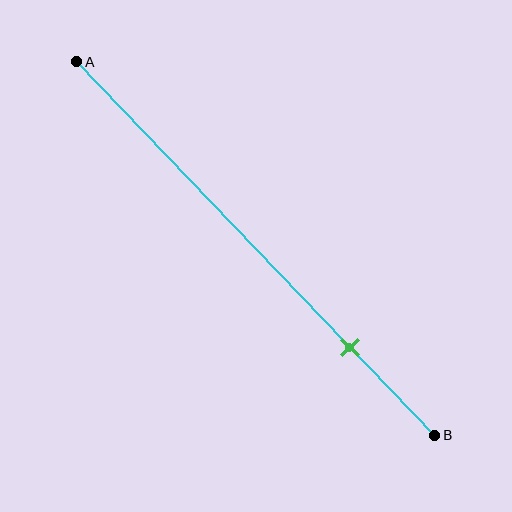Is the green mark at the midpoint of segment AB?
No, the mark is at about 75% from A, not at the 50% midpoint.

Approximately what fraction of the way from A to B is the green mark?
The green mark is approximately 75% of the way from A to B.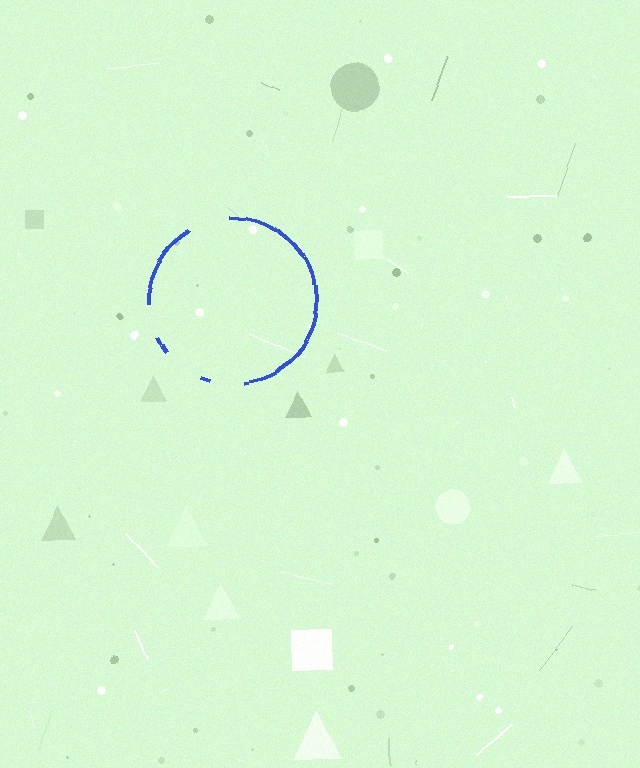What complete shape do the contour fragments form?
The contour fragments form a circle.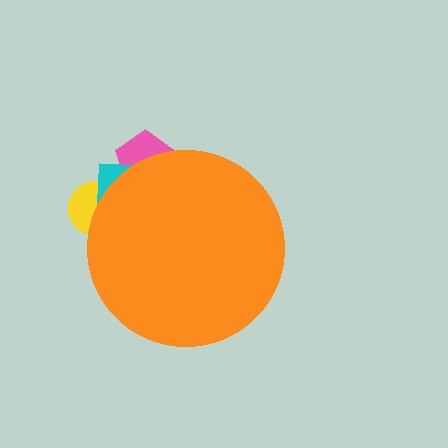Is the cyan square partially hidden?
Yes, the cyan square is partially hidden behind the orange circle.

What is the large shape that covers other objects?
An orange circle.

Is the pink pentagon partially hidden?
Yes, the pink pentagon is partially hidden behind the orange circle.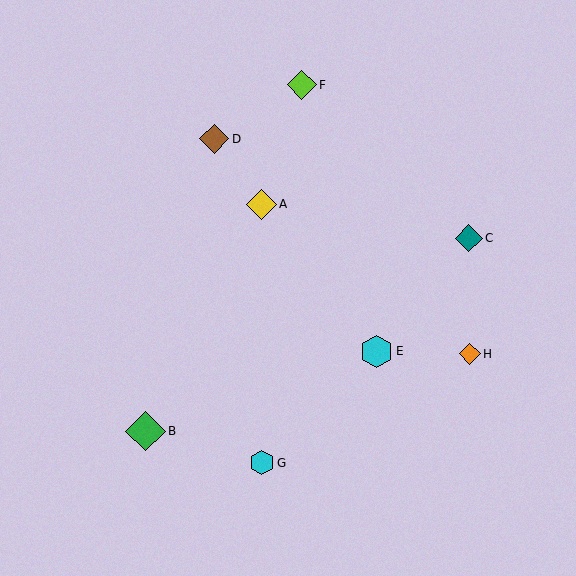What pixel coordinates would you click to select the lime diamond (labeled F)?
Click at (302, 85) to select the lime diamond F.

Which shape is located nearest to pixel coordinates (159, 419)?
The green diamond (labeled B) at (145, 431) is nearest to that location.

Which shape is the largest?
The green diamond (labeled B) is the largest.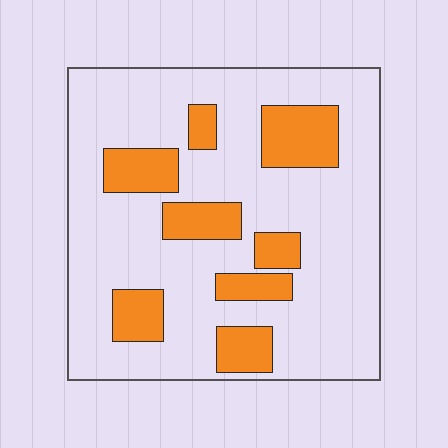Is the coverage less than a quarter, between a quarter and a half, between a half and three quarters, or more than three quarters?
Less than a quarter.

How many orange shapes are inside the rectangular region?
8.